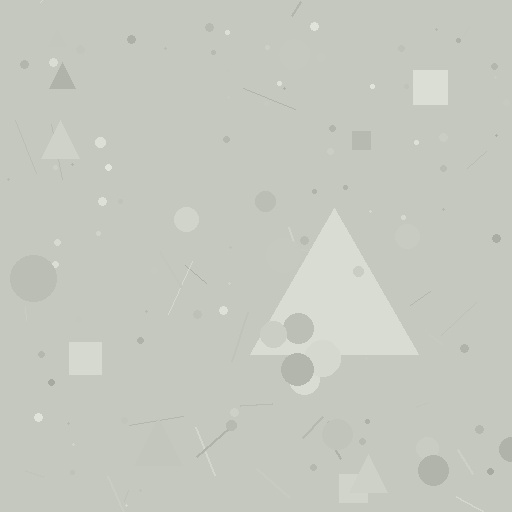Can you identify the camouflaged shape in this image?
The camouflaged shape is a triangle.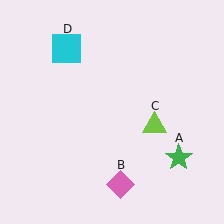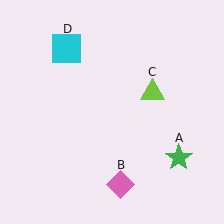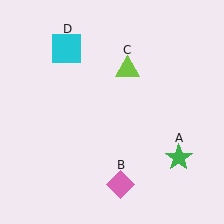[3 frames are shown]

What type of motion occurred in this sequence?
The lime triangle (object C) rotated counterclockwise around the center of the scene.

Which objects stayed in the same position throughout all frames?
Green star (object A) and pink diamond (object B) and cyan square (object D) remained stationary.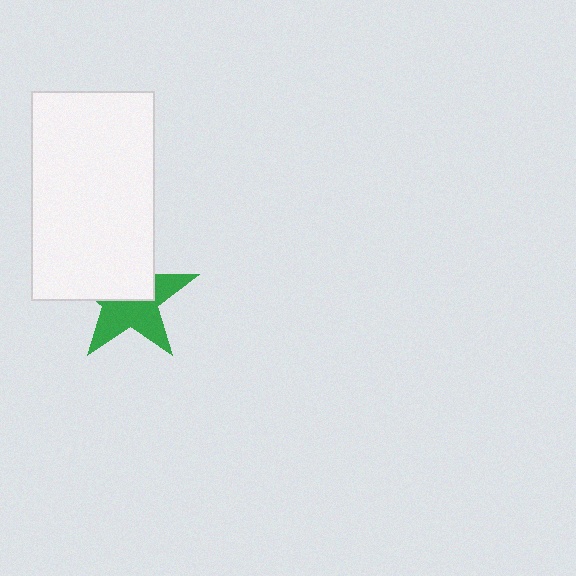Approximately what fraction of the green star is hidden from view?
Roughly 48% of the green star is hidden behind the white rectangle.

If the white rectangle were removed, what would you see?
You would see the complete green star.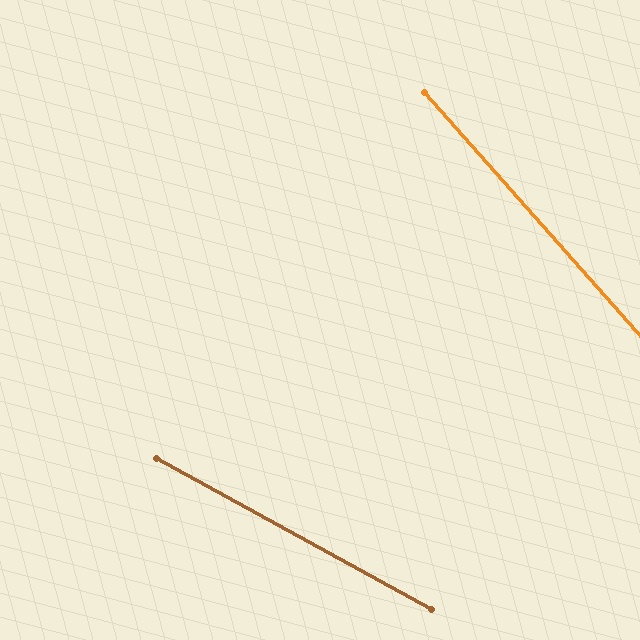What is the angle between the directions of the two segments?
Approximately 19 degrees.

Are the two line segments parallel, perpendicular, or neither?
Neither parallel nor perpendicular — they differ by about 19°.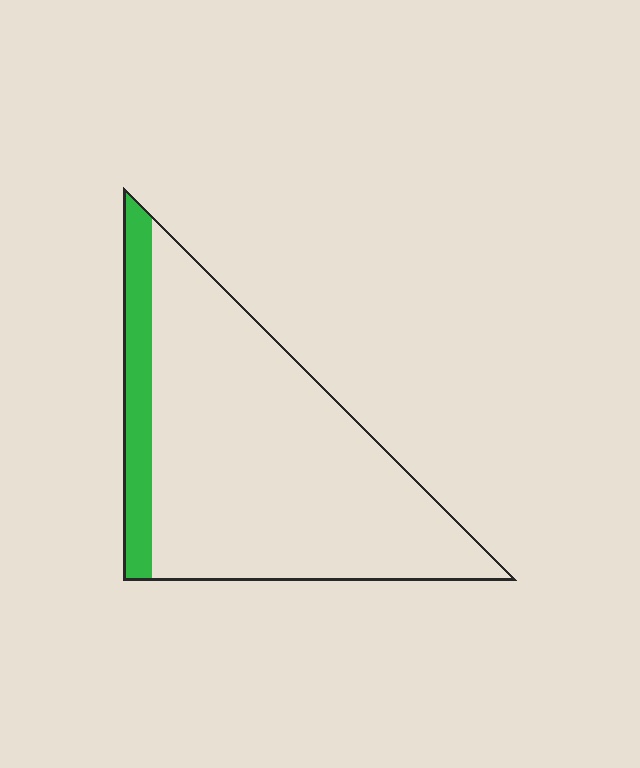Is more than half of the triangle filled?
No.